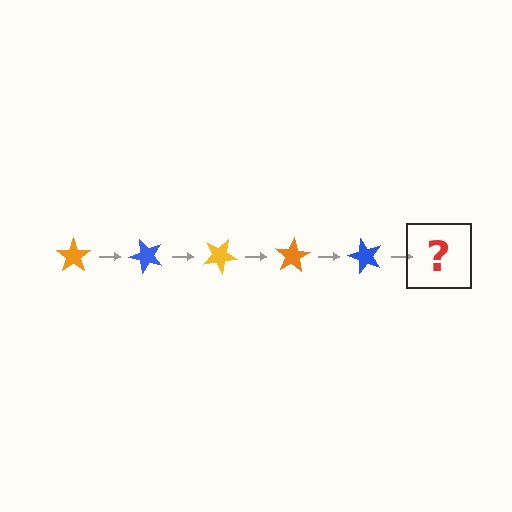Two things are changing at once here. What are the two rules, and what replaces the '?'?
The two rules are that it rotates 50 degrees each step and the color cycles through orange, blue, and yellow. The '?' should be a yellow star, rotated 250 degrees from the start.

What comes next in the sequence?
The next element should be a yellow star, rotated 250 degrees from the start.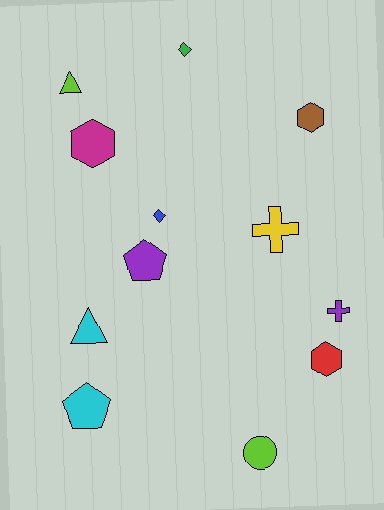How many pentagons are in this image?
There are 2 pentagons.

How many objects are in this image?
There are 12 objects.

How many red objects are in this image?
There is 1 red object.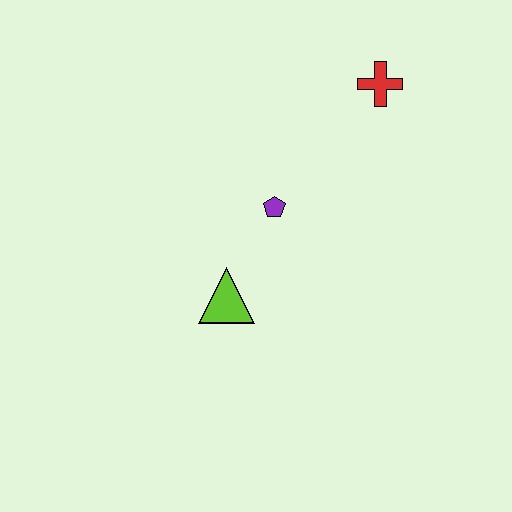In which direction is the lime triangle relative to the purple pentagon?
The lime triangle is below the purple pentagon.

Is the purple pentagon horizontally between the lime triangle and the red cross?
Yes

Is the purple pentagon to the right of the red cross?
No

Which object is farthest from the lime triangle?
The red cross is farthest from the lime triangle.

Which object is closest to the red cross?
The purple pentagon is closest to the red cross.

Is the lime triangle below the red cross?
Yes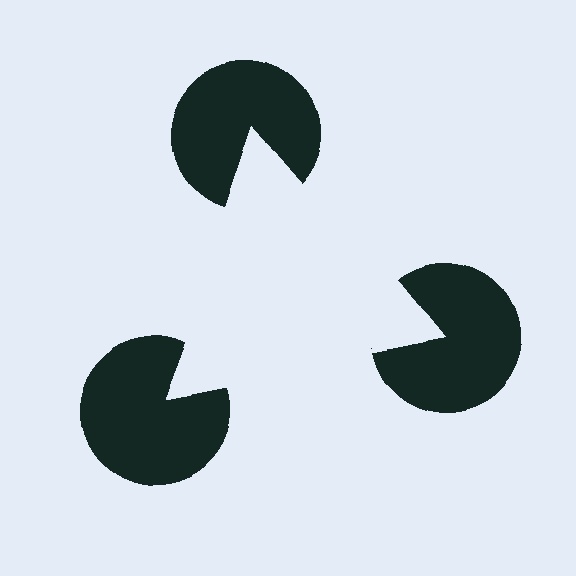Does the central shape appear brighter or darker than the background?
It typically appears slightly brighter than the background, even though no actual brightness change is drawn.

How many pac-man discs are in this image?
There are 3 — one at each vertex of the illusory triangle.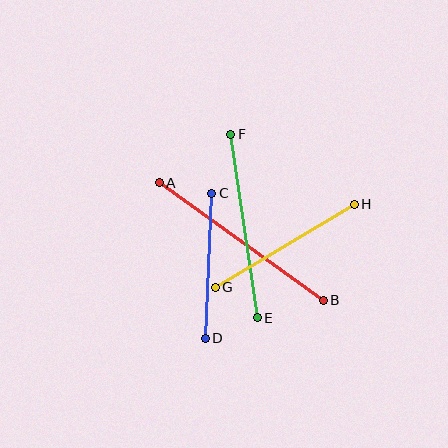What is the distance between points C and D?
The distance is approximately 145 pixels.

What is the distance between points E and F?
The distance is approximately 185 pixels.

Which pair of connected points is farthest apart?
Points A and B are farthest apart.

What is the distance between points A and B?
The distance is approximately 201 pixels.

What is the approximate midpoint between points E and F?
The midpoint is at approximately (244, 226) pixels.